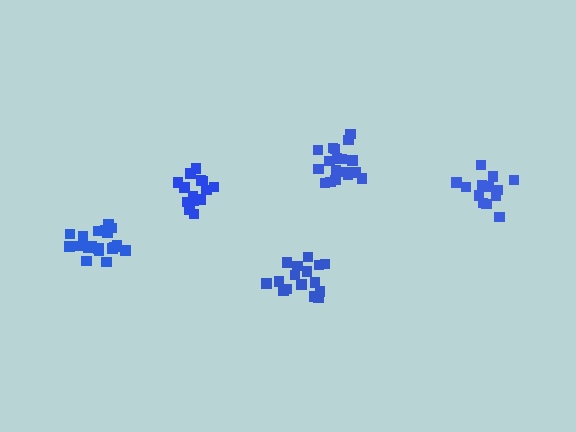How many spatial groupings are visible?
There are 5 spatial groupings.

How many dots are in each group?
Group 1: 17 dots, Group 2: 20 dots, Group 3: 15 dots, Group 4: 20 dots, Group 5: 15 dots (87 total).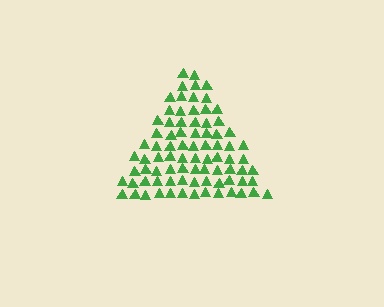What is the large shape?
The large shape is a triangle.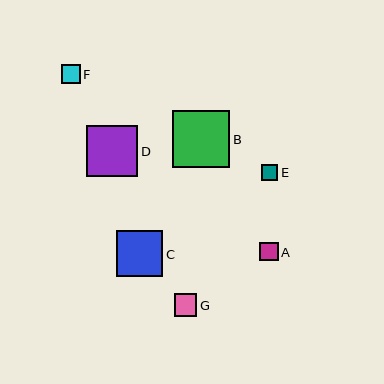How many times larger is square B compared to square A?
Square B is approximately 3.1 times the size of square A.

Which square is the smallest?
Square E is the smallest with a size of approximately 17 pixels.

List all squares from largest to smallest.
From largest to smallest: B, D, C, G, F, A, E.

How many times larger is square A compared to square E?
Square A is approximately 1.1 times the size of square E.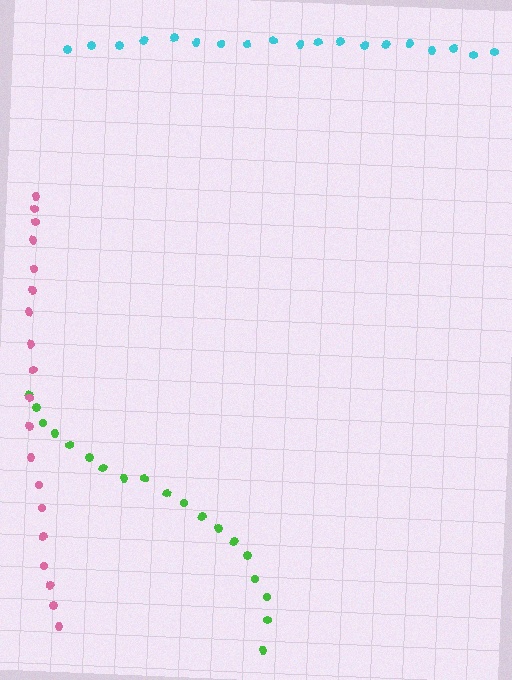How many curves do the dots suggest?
There are 3 distinct paths.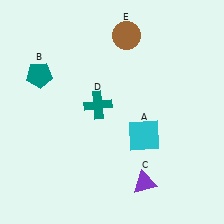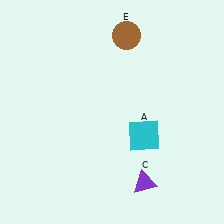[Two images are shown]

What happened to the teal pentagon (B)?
The teal pentagon (B) was removed in Image 2. It was in the top-left area of Image 1.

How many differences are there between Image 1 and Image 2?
There are 2 differences between the two images.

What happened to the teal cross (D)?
The teal cross (D) was removed in Image 2. It was in the top-left area of Image 1.